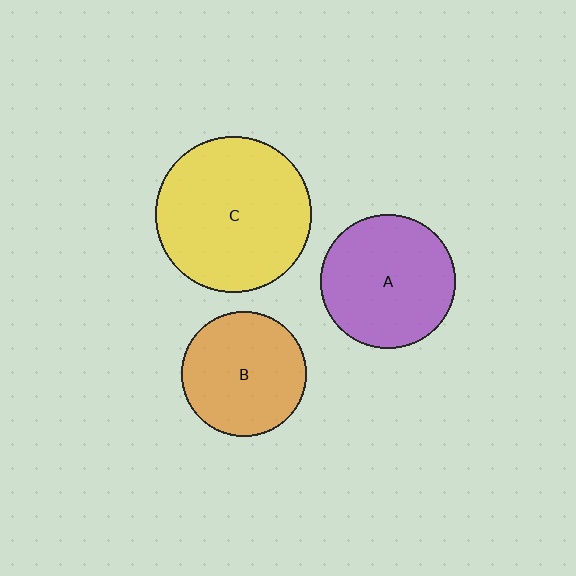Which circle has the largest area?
Circle C (yellow).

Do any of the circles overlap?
No, none of the circles overlap.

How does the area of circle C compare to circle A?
Approximately 1.3 times.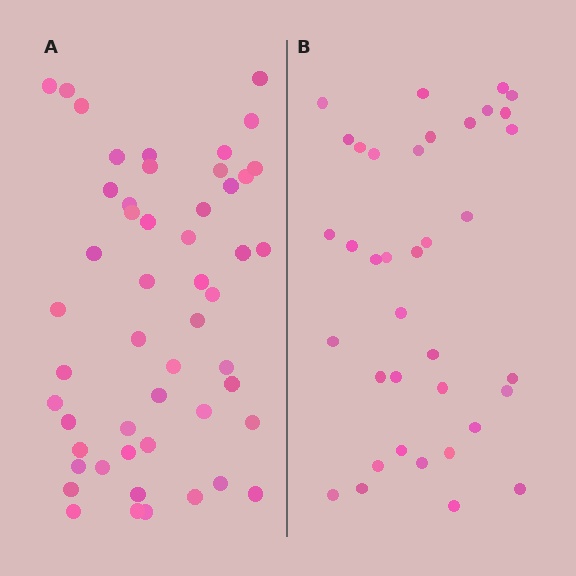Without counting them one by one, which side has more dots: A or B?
Region A (the left region) has more dots.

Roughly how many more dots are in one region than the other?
Region A has approximately 15 more dots than region B.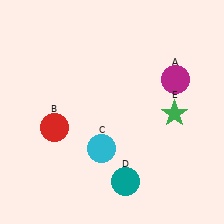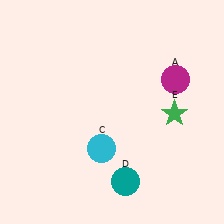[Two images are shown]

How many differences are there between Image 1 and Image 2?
There is 1 difference between the two images.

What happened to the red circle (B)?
The red circle (B) was removed in Image 2. It was in the bottom-left area of Image 1.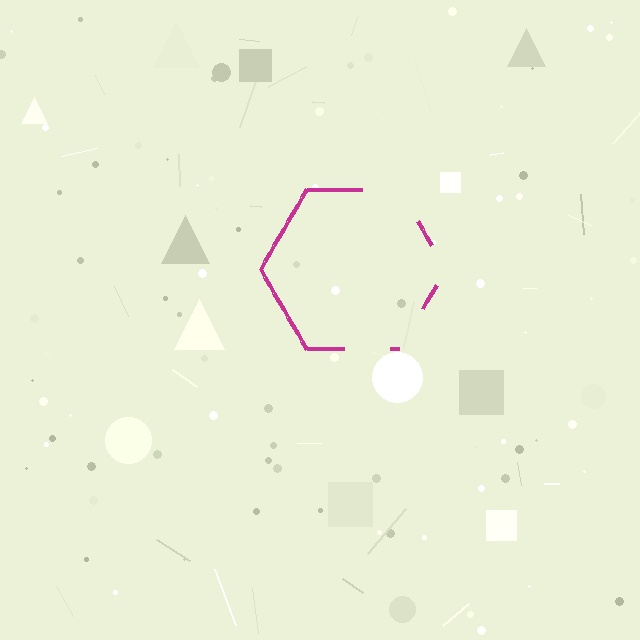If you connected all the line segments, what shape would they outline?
They would outline a hexagon.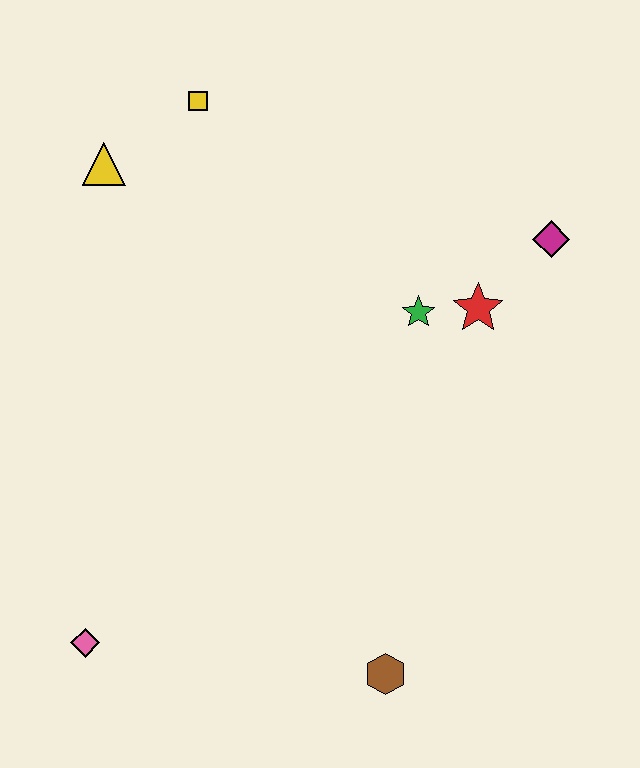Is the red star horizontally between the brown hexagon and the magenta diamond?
Yes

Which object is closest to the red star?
The green star is closest to the red star.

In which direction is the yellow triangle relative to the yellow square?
The yellow triangle is to the left of the yellow square.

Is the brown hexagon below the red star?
Yes